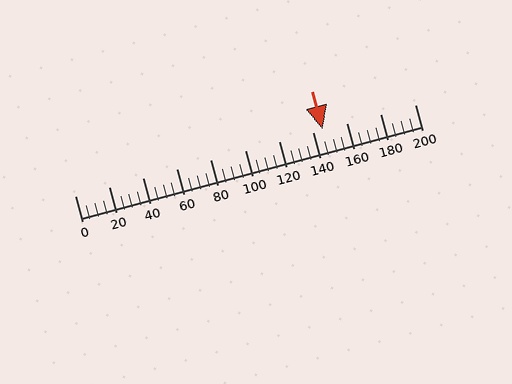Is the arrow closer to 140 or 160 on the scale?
The arrow is closer to 140.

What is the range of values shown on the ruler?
The ruler shows values from 0 to 200.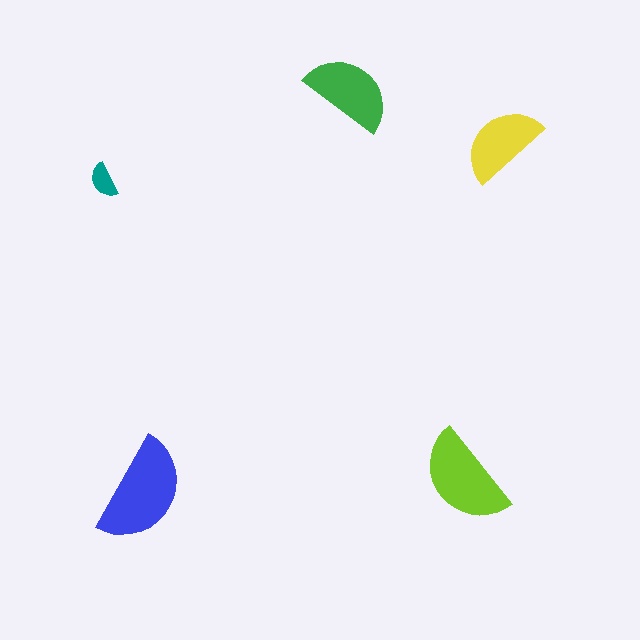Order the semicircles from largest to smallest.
the blue one, the lime one, the green one, the yellow one, the teal one.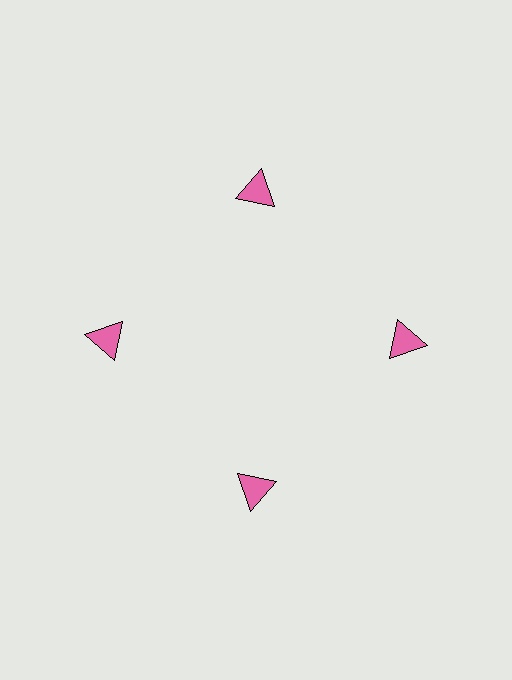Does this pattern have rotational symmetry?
Yes, this pattern has 4-fold rotational symmetry. It looks the same after rotating 90 degrees around the center.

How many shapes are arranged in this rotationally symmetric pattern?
There are 4 shapes, arranged in 4 groups of 1.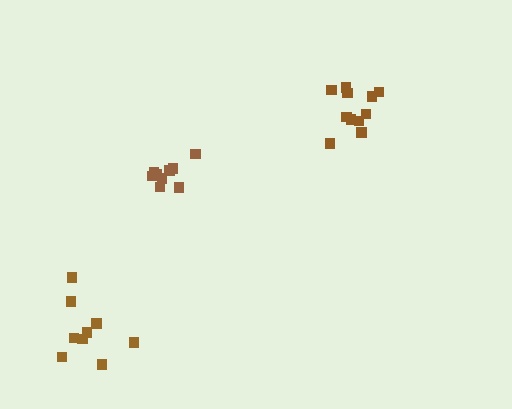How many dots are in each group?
Group 1: 9 dots, Group 2: 9 dots, Group 3: 11 dots (29 total).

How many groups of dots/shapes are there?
There are 3 groups.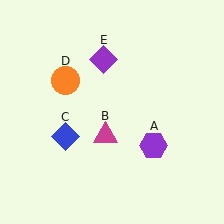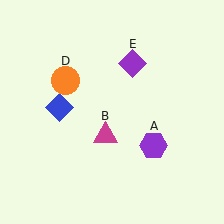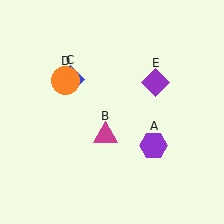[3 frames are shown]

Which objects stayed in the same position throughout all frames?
Purple hexagon (object A) and magenta triangle (object B) and orange circle (object D) remained stationary.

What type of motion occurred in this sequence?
The blue diamond (object C), purple diamond (object E) rotated clockwise around the center of the scene.